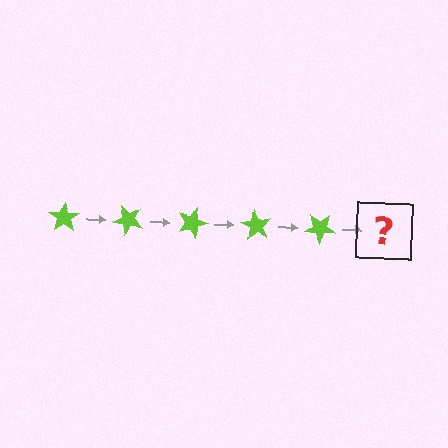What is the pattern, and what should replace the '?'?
The pattern is that the star rotates 45 degrees each step. The '?' should be a lime star rotated 225 degrees.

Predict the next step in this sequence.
The next step is a lime star rotated 225 degrees.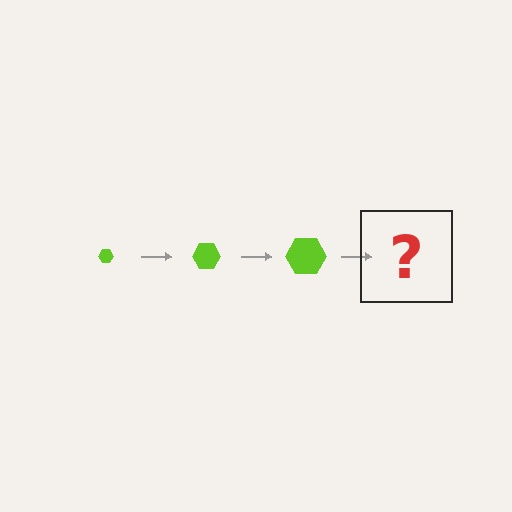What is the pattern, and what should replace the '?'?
The pattern is that the hexagon gets progressively larger each step. The '?' should be a lime hexagon, larger than the previous one.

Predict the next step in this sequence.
The next step is a lime hexagon, larger than the previous one.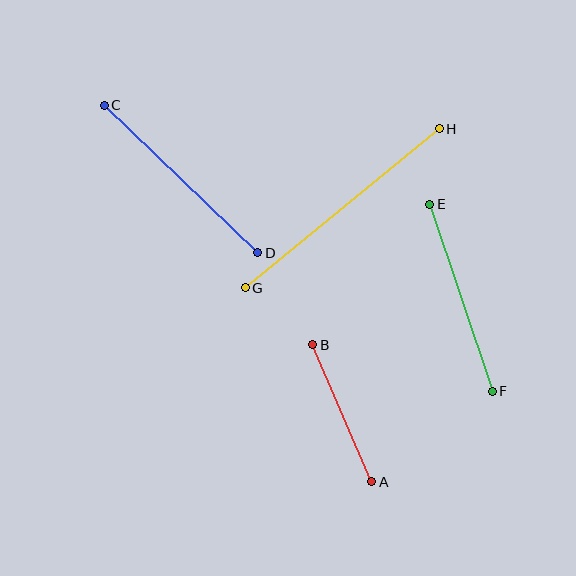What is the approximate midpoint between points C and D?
The midpoint is at approximately (181, 179) pixels.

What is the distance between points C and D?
The distance is approximately 213 pixels.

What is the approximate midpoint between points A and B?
The midpoint is at approximately (342, 413) pixels.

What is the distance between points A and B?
The distance is approximately 149 pixels.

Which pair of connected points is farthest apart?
Points G and H are farthest apart.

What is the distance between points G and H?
The distance is approximately 251 pixels.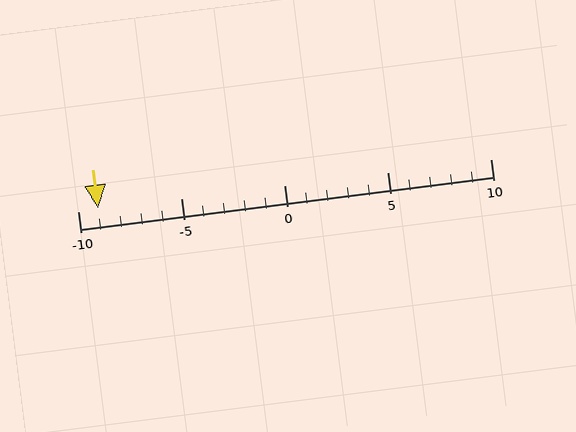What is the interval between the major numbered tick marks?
The major tick marks are spaced 5 units apart.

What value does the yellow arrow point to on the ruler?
The yellow arrow points to approximately -9.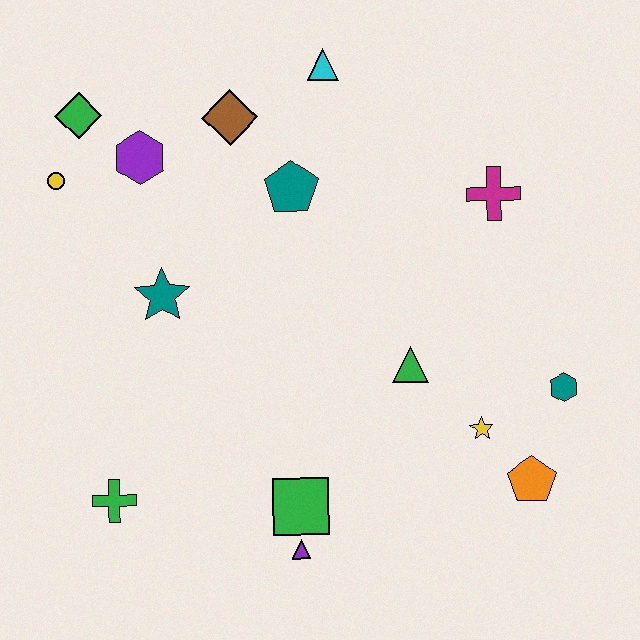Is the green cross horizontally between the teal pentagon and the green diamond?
Yes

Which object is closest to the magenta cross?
The green triangle is closest to the magenta cross.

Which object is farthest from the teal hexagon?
The green diamond is farthest from the teal hexagon.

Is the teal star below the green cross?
No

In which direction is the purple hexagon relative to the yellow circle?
The purple hexagon is to the right of the yellow circle.